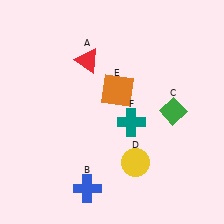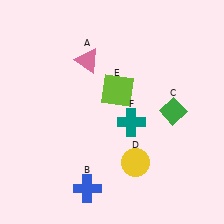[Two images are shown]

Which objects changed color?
A changed from red to pink. E changed from orange to lime.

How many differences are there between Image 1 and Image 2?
There are 2 differences between the two images.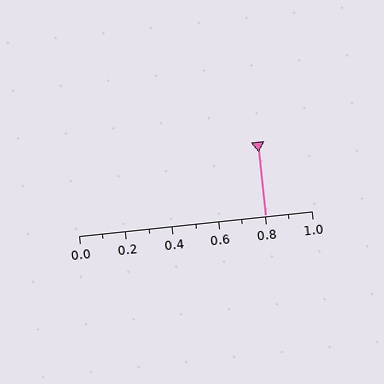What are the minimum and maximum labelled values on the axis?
The axis runs from 0.0 to 1.0.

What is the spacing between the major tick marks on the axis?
The major ticks are spaced 0.2 apart.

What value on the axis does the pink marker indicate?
The marker indicates approximately 0.8.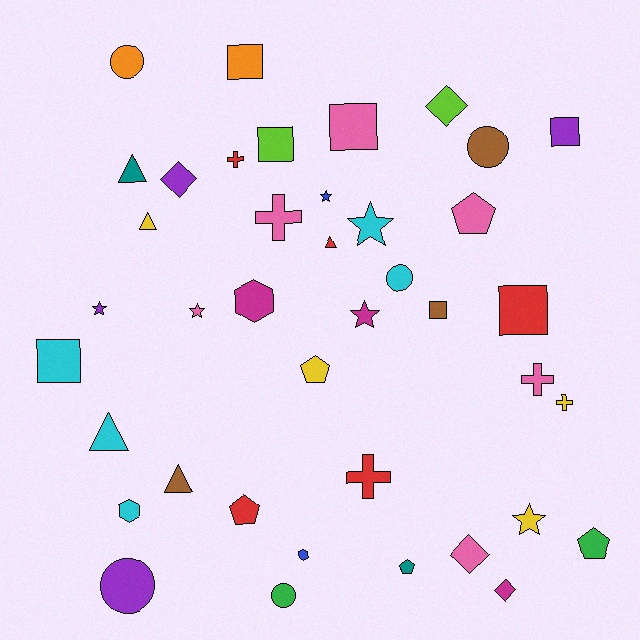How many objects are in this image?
There are 40 objects.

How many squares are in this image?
There are 7 squares.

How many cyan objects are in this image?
There are 5 cyan objects.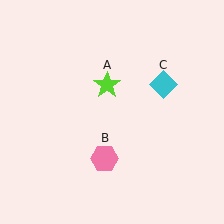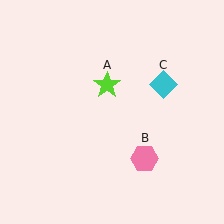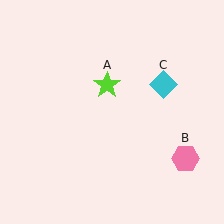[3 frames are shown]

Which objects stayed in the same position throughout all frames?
Lime star (object A) and cyan diamond (object C) remained stationary.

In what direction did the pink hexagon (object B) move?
The pink hexagon (object B) moved right.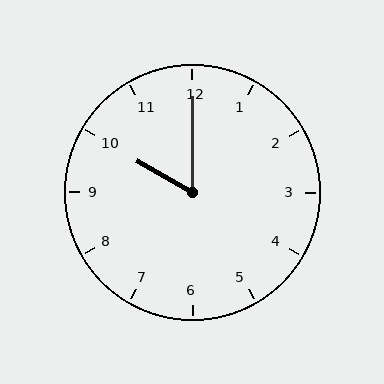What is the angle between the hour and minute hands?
Approximately 60 degrees.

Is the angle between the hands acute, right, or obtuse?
It is acute.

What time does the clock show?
10:00.